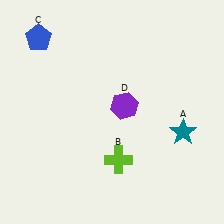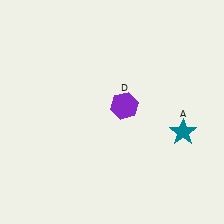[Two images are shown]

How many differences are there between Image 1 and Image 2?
There are 2 differences between the two images.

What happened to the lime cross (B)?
The lime cross (B) was removed in Image 2. It was in the bottom-right area of Image 1.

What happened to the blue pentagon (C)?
The blue pentagon (C) was removed in Image 2. It was in the top-left area of Image 1.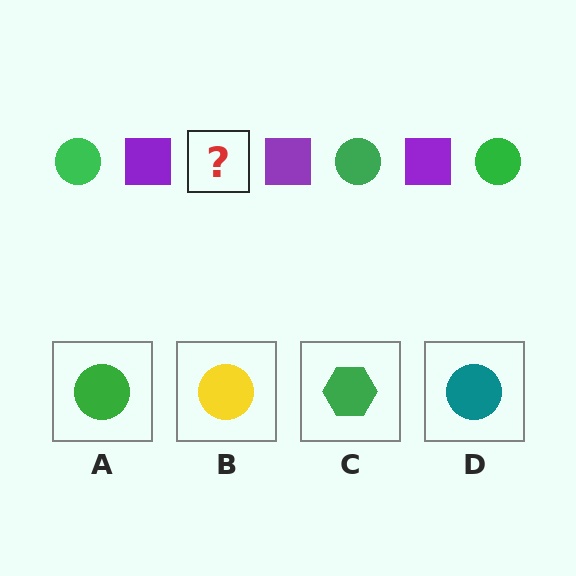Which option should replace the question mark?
Option A.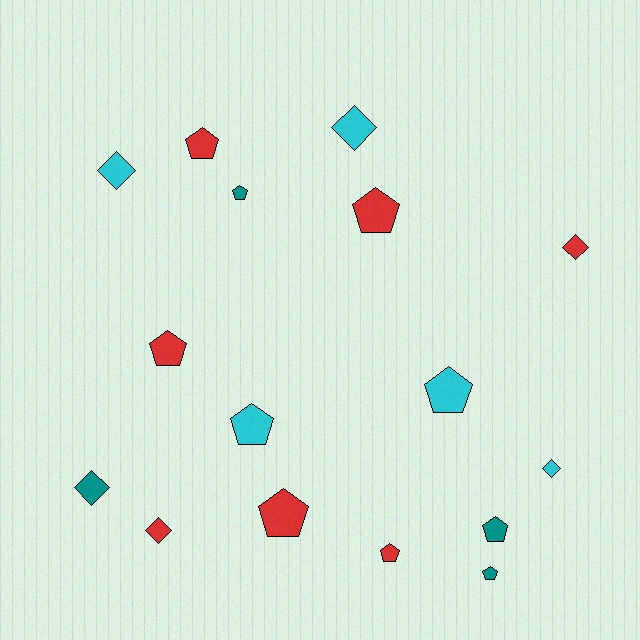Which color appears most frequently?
Red, with 7 objects.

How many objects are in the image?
There are 16 objects.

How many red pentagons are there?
There are 5 red pentagons.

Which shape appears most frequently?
Pentagon, with 10 objects.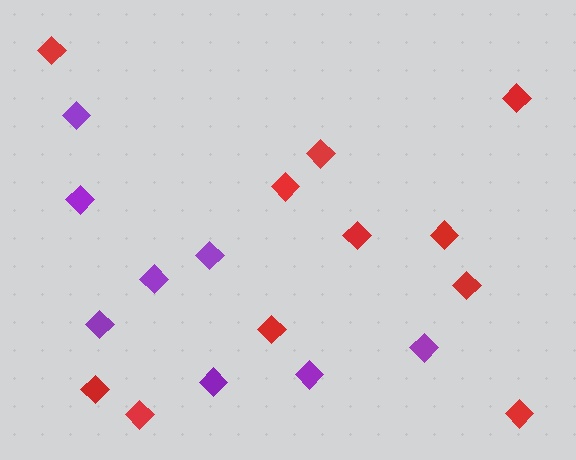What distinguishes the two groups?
There are 2 groups: one group of red diamonds (11) and one group of purple diamonds (8).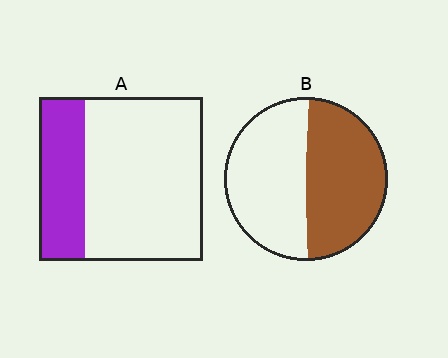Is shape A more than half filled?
No.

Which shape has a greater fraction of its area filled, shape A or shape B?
Shape B.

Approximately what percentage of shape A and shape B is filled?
A is approximately 30% and B is approximately 50%.